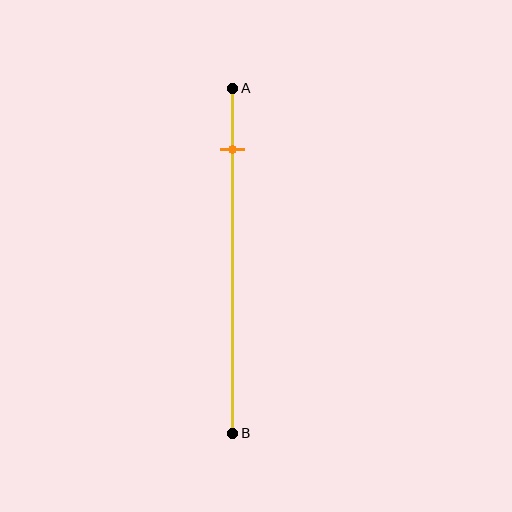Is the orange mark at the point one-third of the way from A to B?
No, the mark is at about 20% from A, not at the 33% one-third point.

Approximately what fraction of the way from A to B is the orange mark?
The orange mark is approximately 20% of the way from A to B.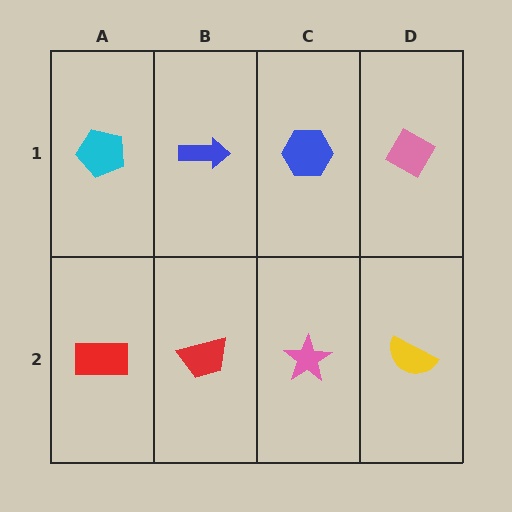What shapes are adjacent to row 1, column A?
A red rectangle (row 2, column A), a blue arrow (row 1, column B).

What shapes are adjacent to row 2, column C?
A blue hexagon (row 1, column C), a red trapezoid (row 2, column B), a yellow semicircle (row 2, column D).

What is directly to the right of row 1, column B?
A blue hexagon.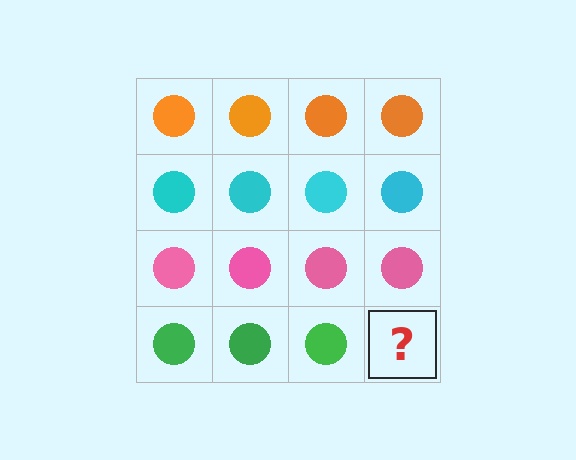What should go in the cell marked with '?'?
The missing cell should contain a green circle.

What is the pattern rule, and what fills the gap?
The rule is that each row has a consistent color. The gap should be filled with a green circle.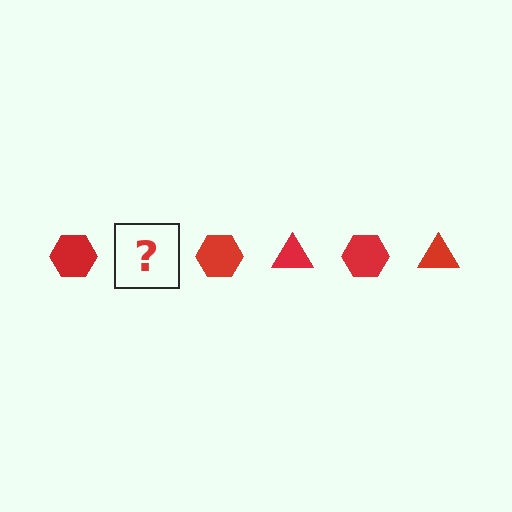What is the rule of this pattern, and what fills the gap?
The rule is that the pattern cycles through hexagon, triangle shapes in red. The gap should be filled with a red triangle.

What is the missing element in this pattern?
The missing element is a red triangle.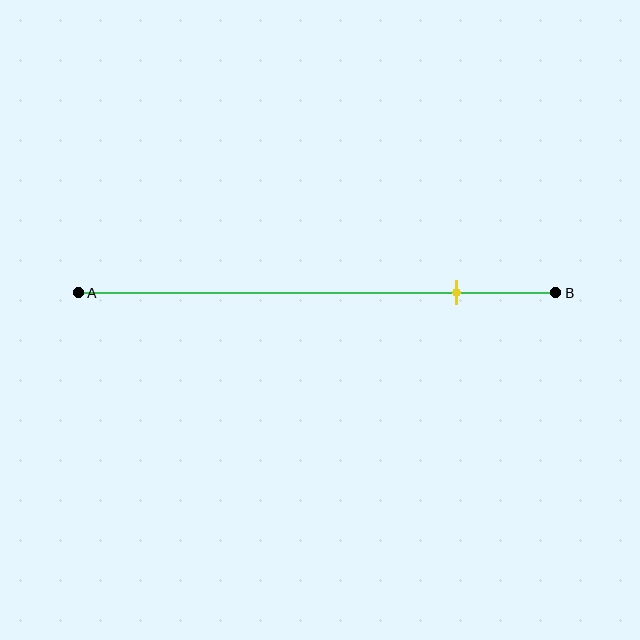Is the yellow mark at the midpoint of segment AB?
No, the mark is at about 80% from A, not at the 50% midpoint.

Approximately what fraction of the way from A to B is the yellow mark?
The yellow mark is approximately 80% of the way from A to B.